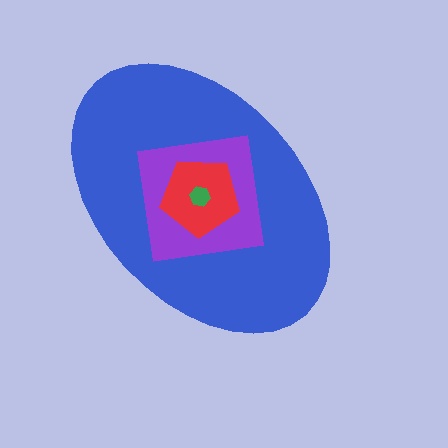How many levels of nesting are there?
4.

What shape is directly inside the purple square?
The red pentagon.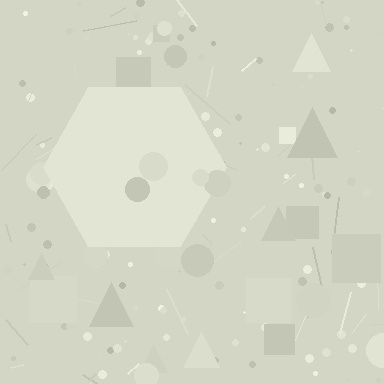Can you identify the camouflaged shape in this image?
The camouflaged shape is a hexagon.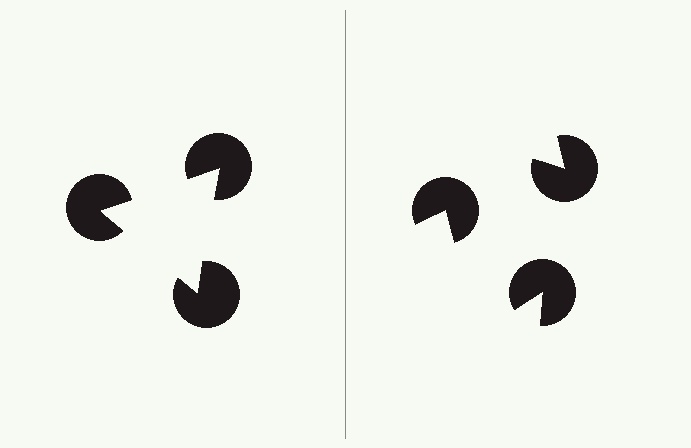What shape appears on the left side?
An illusory triangle.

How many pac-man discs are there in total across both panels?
6 — 3 on each side.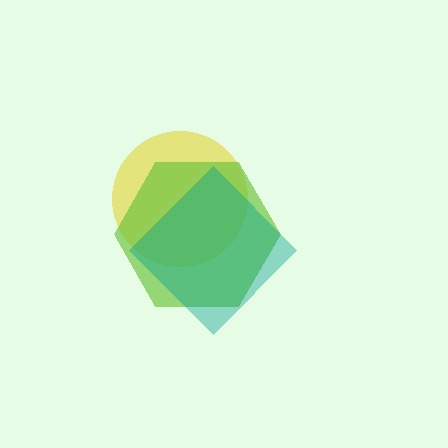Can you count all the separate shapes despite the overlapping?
Yes, there are 3 separate shapes.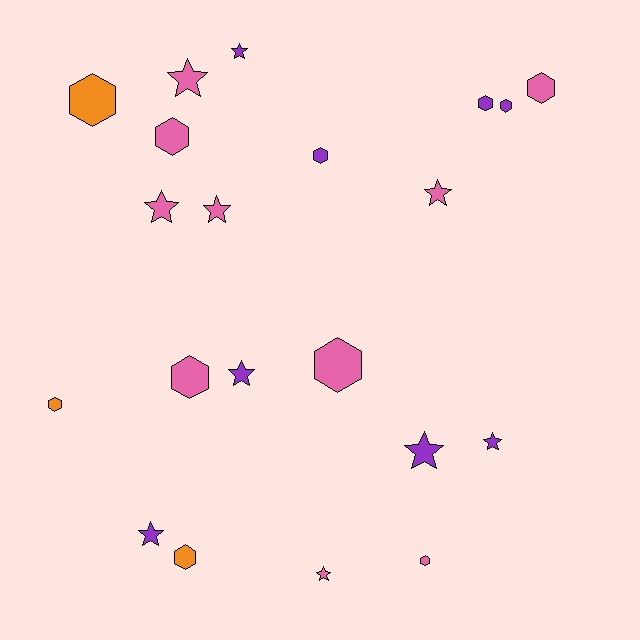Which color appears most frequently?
Pink, with 10 objects.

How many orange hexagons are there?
There are 3 orange hexagons.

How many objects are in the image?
There are 21 objects.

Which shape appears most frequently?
Hexagon, with 11 objects.